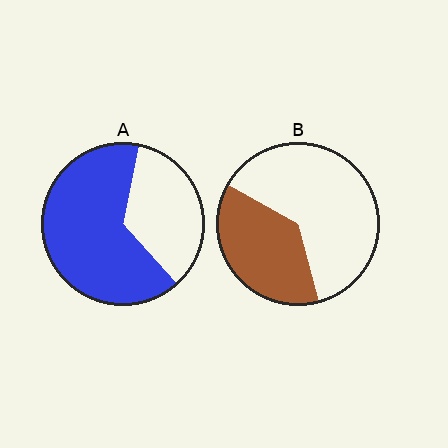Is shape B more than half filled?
No.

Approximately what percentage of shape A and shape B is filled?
A is approximately 65% and B is approximately 35%.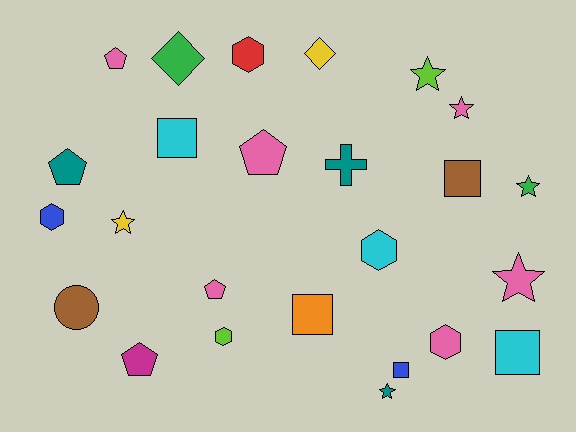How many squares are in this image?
There are 5 squares.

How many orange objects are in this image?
There is 1 orange object.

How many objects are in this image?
There are 25 objects.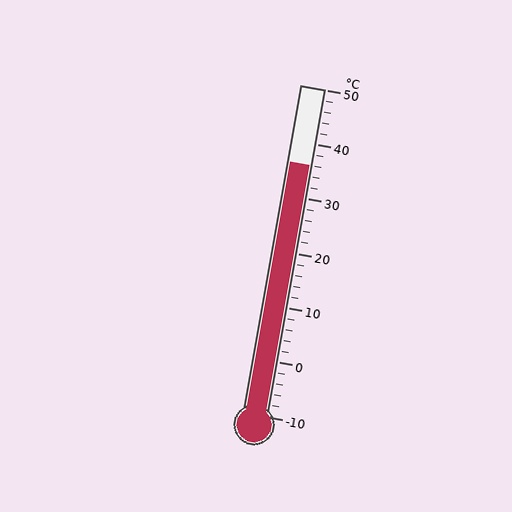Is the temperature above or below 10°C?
The temperature is above 10°C.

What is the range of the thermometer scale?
The thermometer scale ranges from -10°C to 50°C.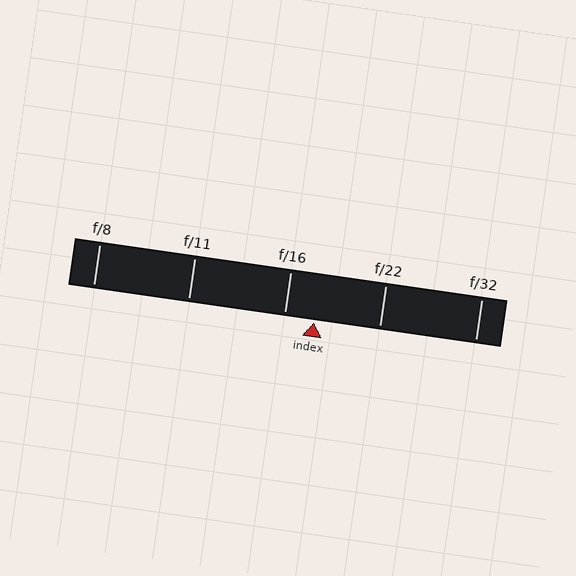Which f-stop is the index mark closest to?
The index mark is closest to f/16.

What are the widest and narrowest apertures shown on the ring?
The widest aperture shown is f/8 and the narrowest is f/32.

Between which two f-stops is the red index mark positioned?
The index mark is between f/16 and f/22.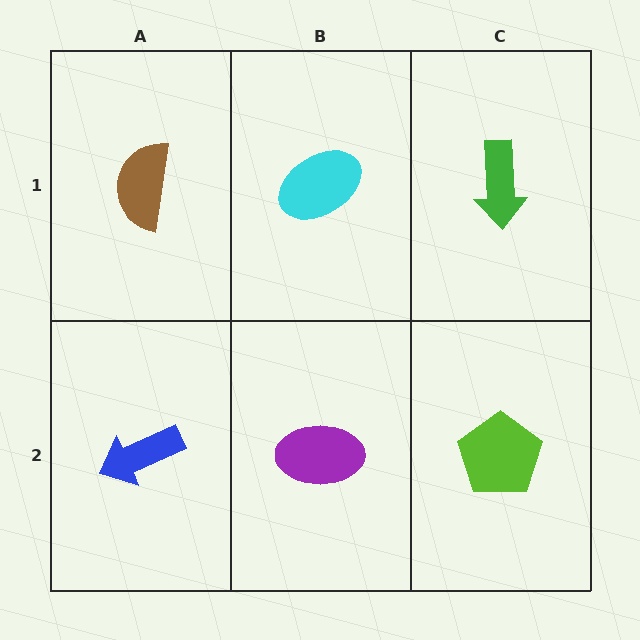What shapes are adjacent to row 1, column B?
A purple ellipse (row 2, column B), a brown semicircle (row 1, column A), a green arrow (row 1, column C).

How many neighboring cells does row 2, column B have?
3.